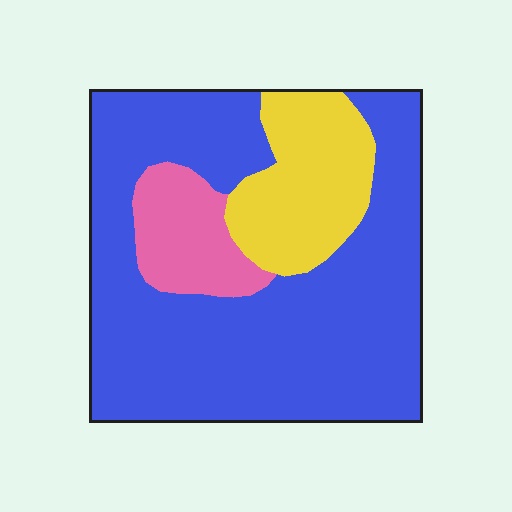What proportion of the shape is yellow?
Yellow takes up less than a quarter of the shape.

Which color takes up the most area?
Blue, at roughly 70%.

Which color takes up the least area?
Pink, at roughly 10%.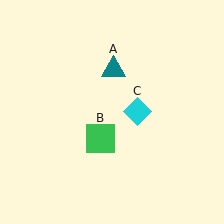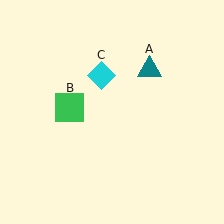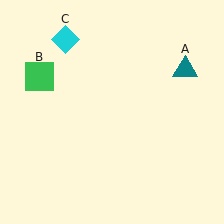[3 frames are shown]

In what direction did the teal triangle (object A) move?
The teal triangle (object A) moved right.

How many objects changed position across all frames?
3 objects changed position: teal triangle (object A), green square (object B), cyan diamond (object C).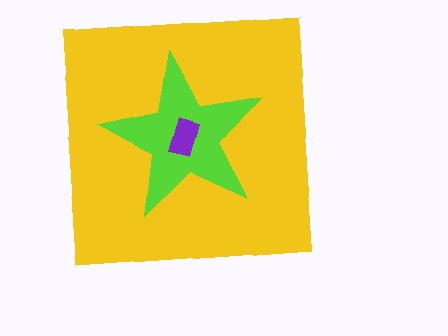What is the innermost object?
The purple rectangle.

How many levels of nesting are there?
3.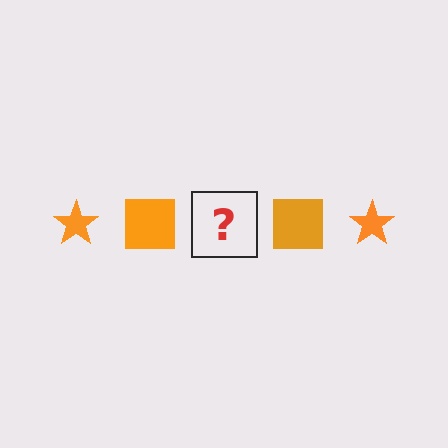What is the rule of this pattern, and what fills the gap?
The rule is that the pattern cycles through star, square shapes in orange. The gap should be filled with an orange star.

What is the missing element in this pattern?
The missing element is an orange star.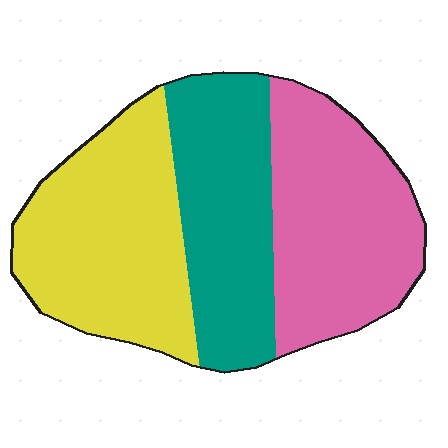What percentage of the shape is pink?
Pink covers 34% of the shape.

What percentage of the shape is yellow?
Yellow covers 36% of the shape.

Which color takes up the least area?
Teal, at roughly 30%.